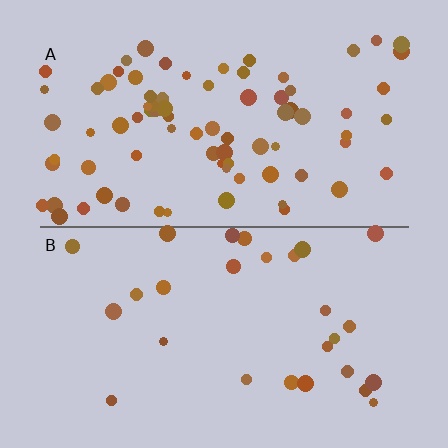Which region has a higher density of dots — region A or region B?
A (the top).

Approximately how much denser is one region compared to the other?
Approximately 2.8× — region A over region B.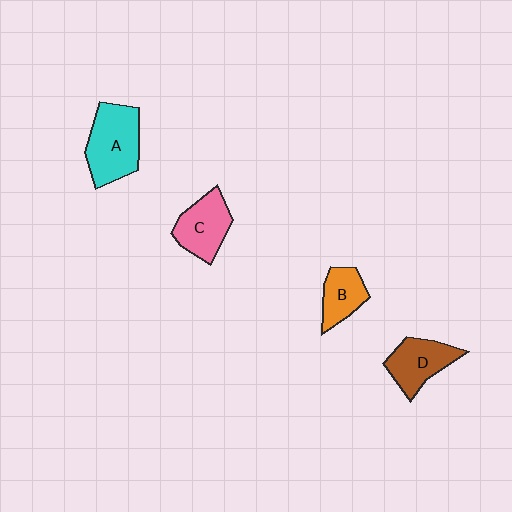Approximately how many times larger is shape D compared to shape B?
Approximately 1.3 times.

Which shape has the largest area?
Shape A (cyan).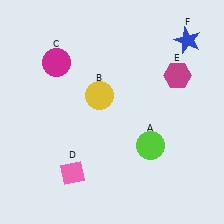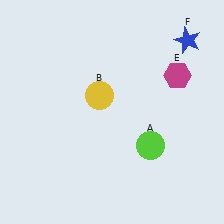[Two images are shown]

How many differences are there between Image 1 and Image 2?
There are 2 differences between the two images.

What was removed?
The pink diamond (D), the magenta circle (C) were removed in Image 2.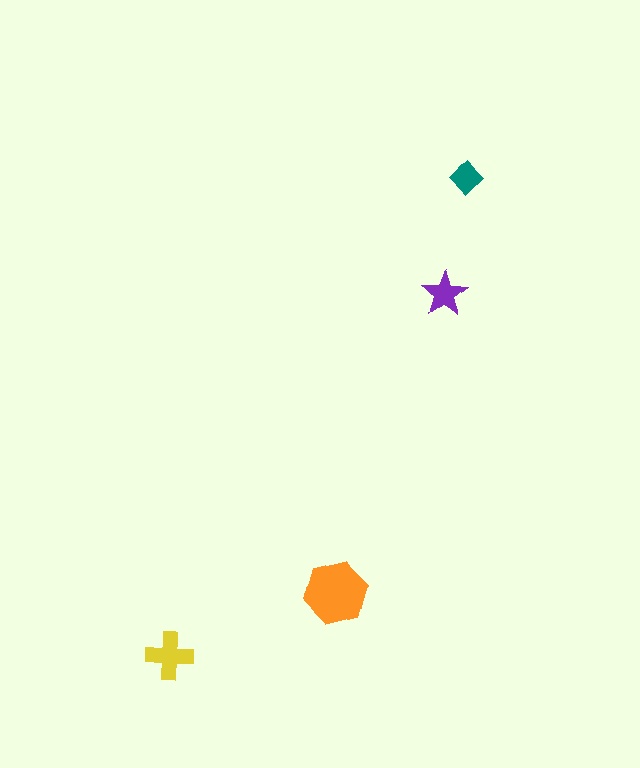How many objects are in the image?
There are 4 objects in the image.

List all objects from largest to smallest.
The orange hexagon, the yellow cross, the purple star, the teal diamond.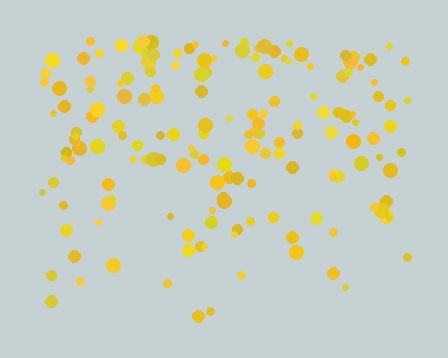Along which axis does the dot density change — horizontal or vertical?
Vertical.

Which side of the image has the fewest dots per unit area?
The bottom.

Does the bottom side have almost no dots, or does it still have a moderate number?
Still a moderate number, just noticeably fewer than the top.